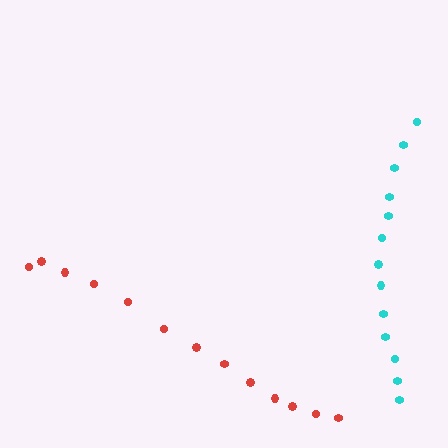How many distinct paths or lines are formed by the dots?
There are 2 distinct paths.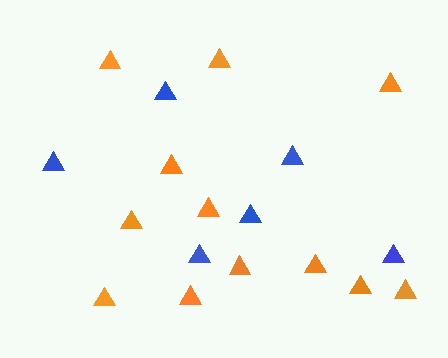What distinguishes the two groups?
There are 2 groups: one group of orange triangles (12) and one group of blue triangles (6).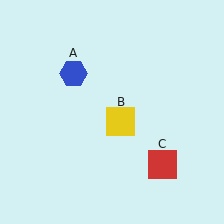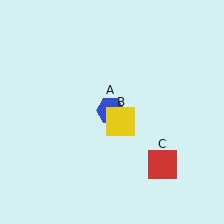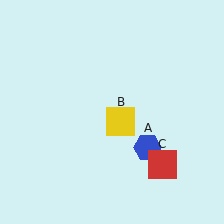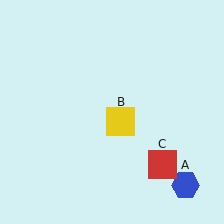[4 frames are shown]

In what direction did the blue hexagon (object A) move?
The blue hexagon (object A) moved down and to the right.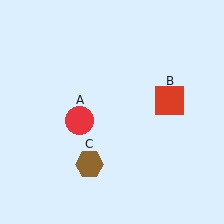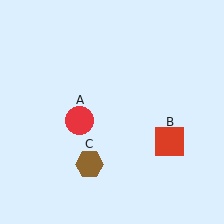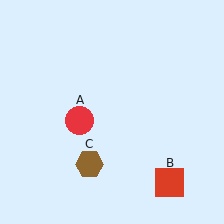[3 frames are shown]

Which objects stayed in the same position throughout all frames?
Red circle (object A) and brown hexagon (object C) remained stationary.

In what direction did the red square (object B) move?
The red square (object B) moved down.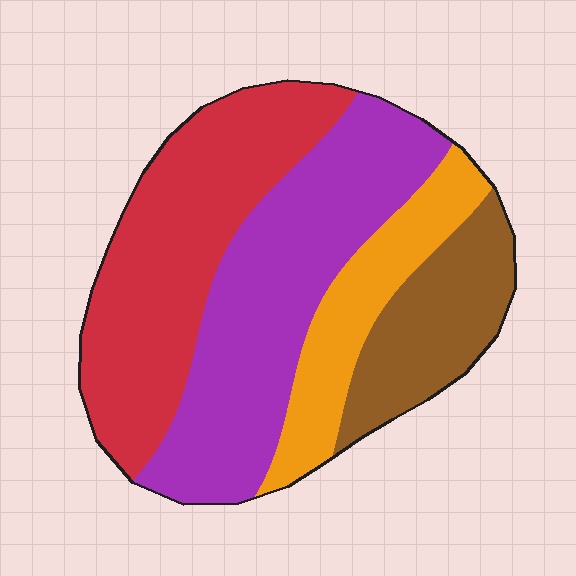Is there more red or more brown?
Red.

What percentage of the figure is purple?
Purple covers roughly 35% of the figure.